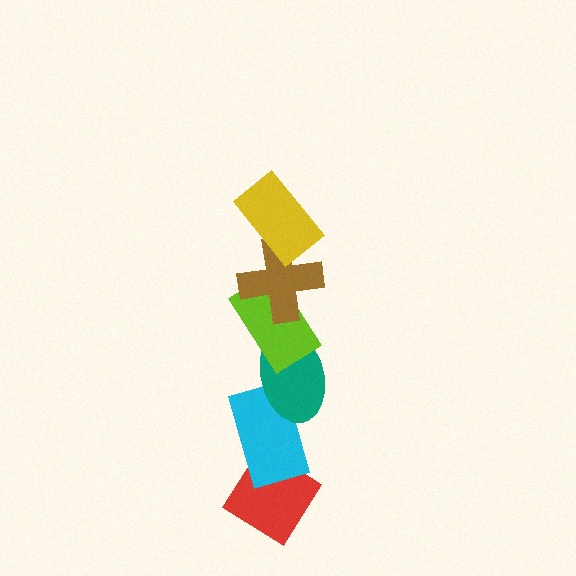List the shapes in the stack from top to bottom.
From top to bottom: the yellow rectangle, the brown cross, the lime rectangle, the teal ellipse, the cyan rectangle, the red diamond.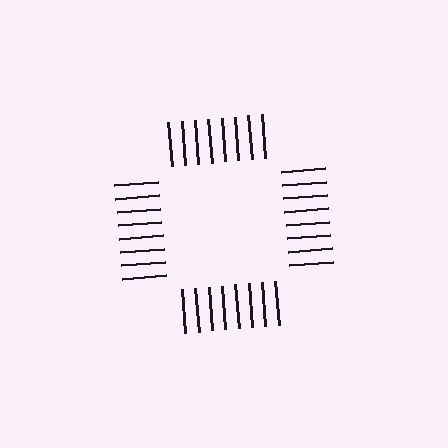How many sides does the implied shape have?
4 sides — the line-ends trace a square.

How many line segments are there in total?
32 — 8 along each of the 4 edges.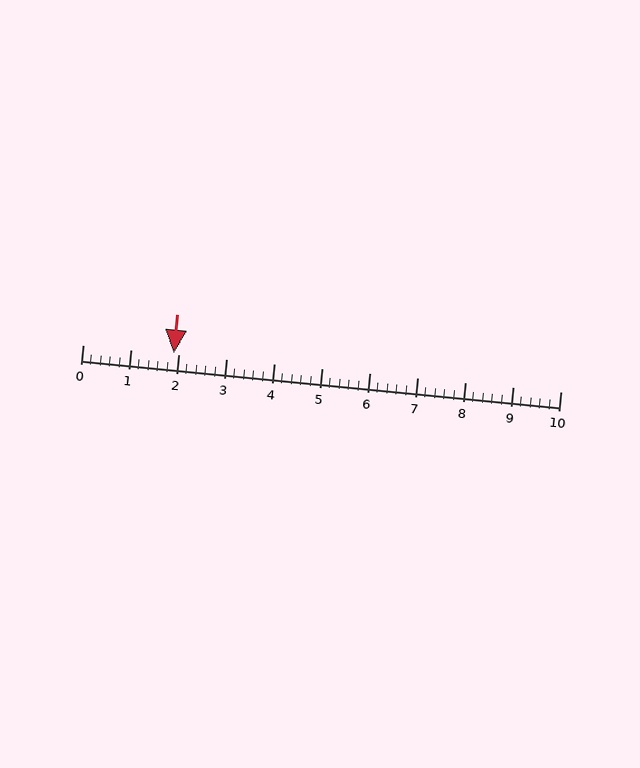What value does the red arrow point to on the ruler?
The red arrow points to approximately 1.9.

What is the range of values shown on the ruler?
The ruler shows values from 0 to 10.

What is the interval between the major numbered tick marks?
The major tick marks are spaced 1 units apart.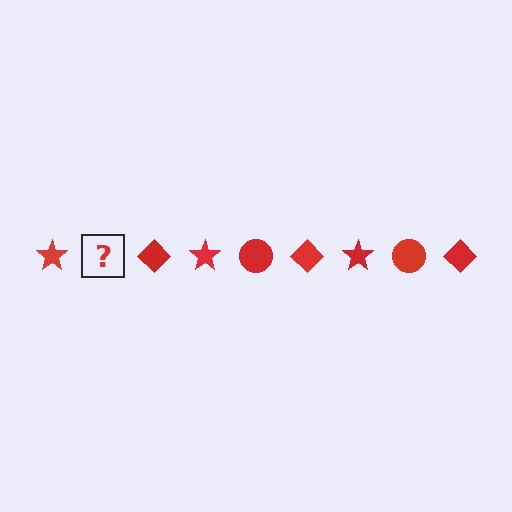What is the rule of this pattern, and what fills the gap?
The rule is that the pattern cycles through star, circle, diamond shapes in red. The gap should be filled with a red circle.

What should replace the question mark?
The question mark should be replaced with a red circle.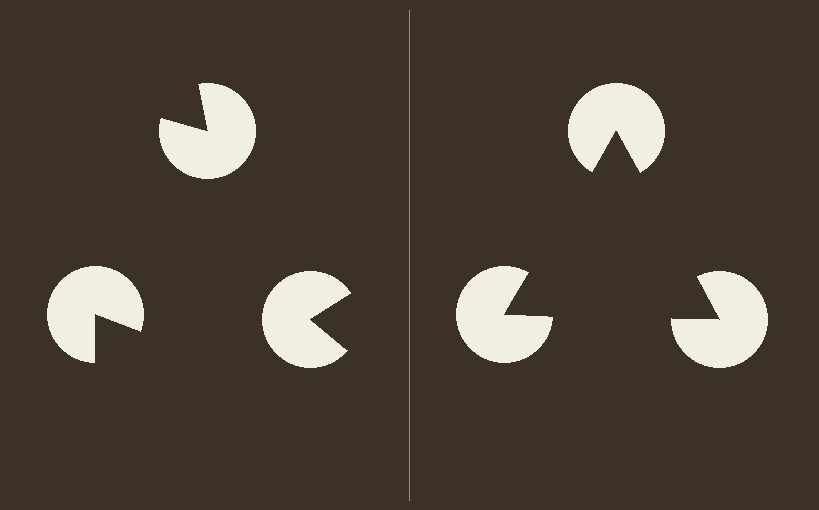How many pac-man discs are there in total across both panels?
6 — 3 on each side.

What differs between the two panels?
The pac-man discs are positioned identically on both sides; only the wedge orientations differ. On the right they align to a triangle; on the left they are misaligned.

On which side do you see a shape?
An illusory triangle appears on the right side. On the left side the wedge cuts are rotated, so no coherent shape forms.